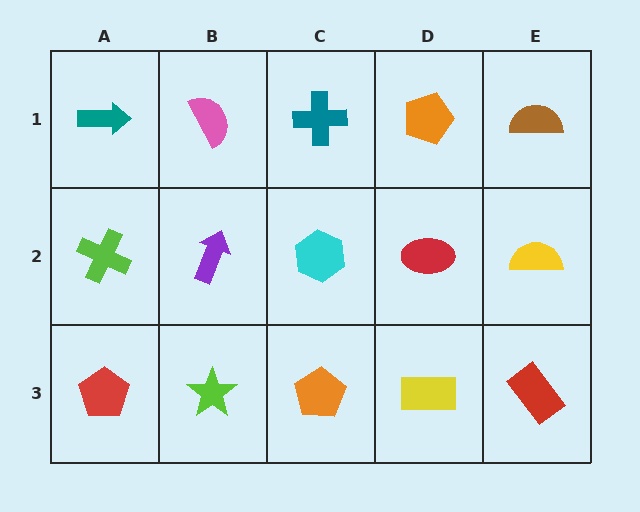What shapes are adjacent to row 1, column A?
A lime cross (row 2, column A), a pink semicircle (row 1, column B).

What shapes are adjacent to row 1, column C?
A cyan hexagon (row 2, column C), a pink semicircle (row 1, column B), an orange pentagon (row 1, column D).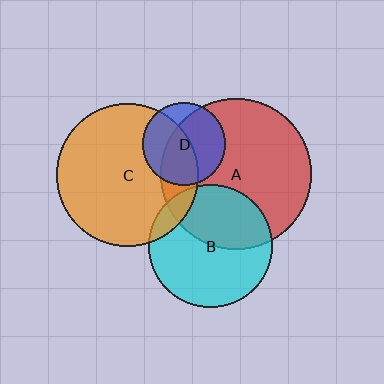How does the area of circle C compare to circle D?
Approximately 3.0 times.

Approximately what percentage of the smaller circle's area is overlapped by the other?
Approximately 15%.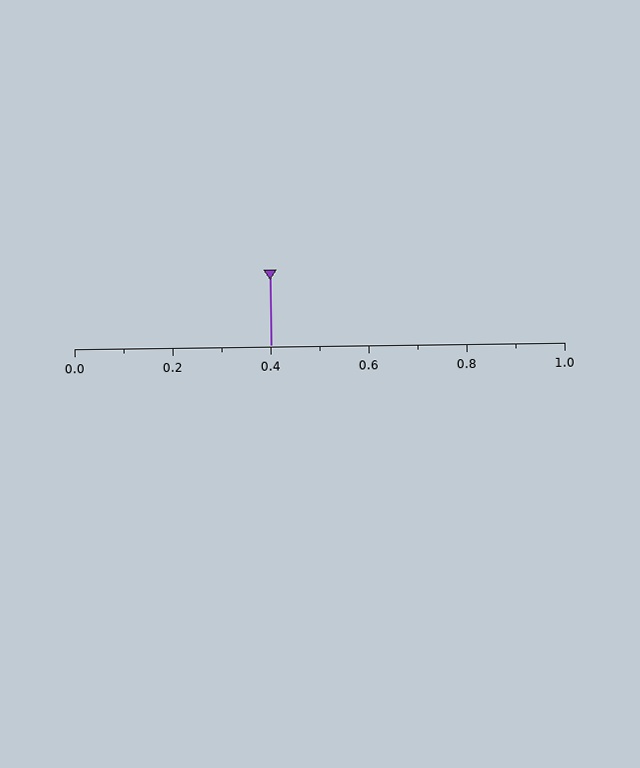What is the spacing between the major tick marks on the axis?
The major ticks are spaced 0.2 apart.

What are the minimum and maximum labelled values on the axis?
The axis runs from 0.0 to 1.0.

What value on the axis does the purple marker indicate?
The marker indicates approximately 0.4.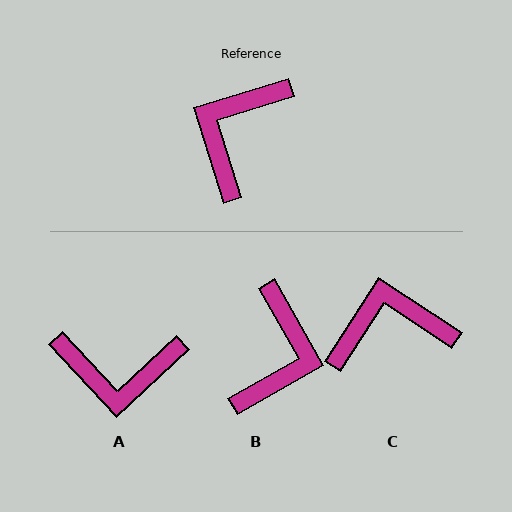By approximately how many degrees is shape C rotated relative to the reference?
Approximately 50 degrees clockwise.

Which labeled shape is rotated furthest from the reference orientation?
B, about 168 degrees away.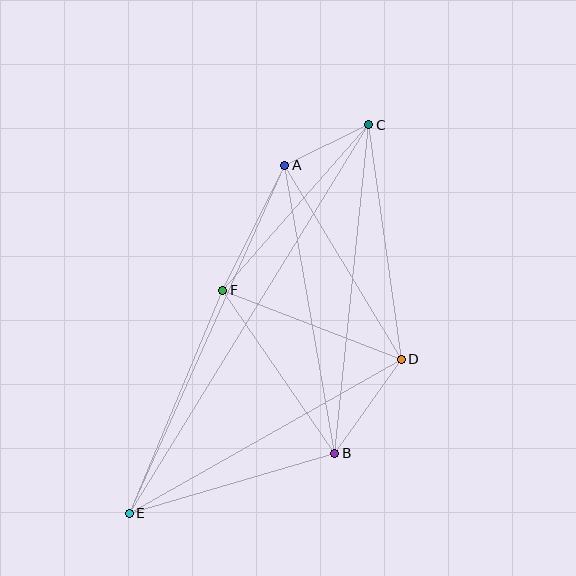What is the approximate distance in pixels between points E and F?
The distance between E and F is approximately 242 pixels.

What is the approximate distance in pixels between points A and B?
The distance between A and B is approximately 292 pixels.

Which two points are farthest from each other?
Points C and E are farthest from each other.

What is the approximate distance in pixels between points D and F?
The distance between D and F is approximately 192 pixels.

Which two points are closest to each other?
Points A and C are closest to each other.